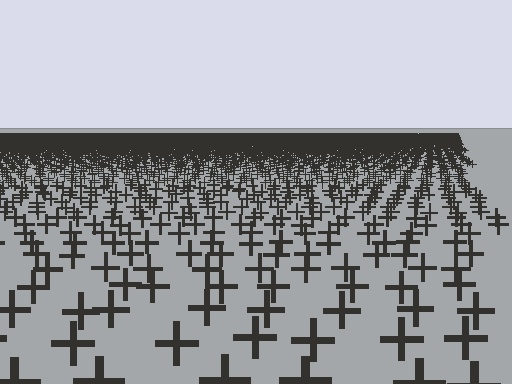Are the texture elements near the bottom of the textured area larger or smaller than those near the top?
Larger. Near the bottom, elements are closer to the viewer and appear at a bigger on-screen size.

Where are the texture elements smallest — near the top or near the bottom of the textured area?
Near the top.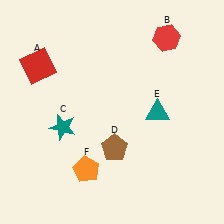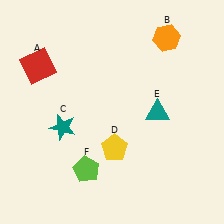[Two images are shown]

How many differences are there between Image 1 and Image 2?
There are 3 differences between the two images.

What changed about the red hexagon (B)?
In Image 1, B is red. In Image 2, it changed to orange.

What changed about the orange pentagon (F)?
In Image 1, F is orange. In Image 2, it changed to lime.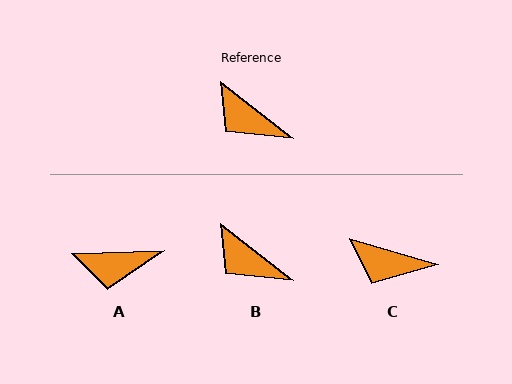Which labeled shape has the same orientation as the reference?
B.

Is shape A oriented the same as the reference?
No, it is off by about 40 degrees.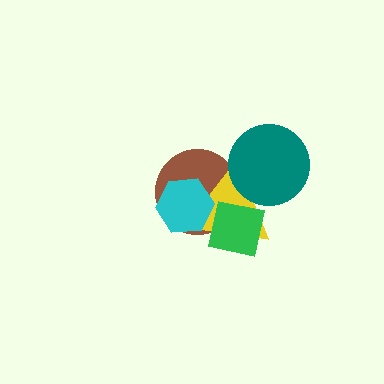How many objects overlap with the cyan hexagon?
3 objects overlap with the cyan hexagon.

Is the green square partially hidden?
No, no other shape covers it.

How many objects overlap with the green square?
3 objects overlap with the green square.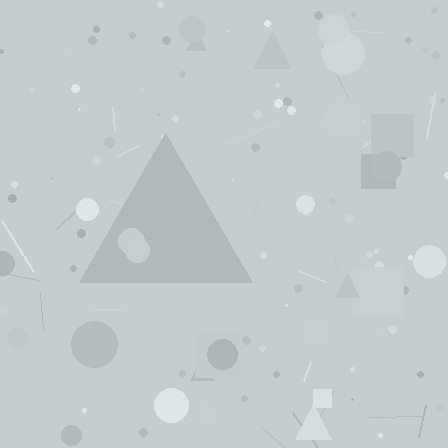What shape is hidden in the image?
A triangle is hidden in the image.